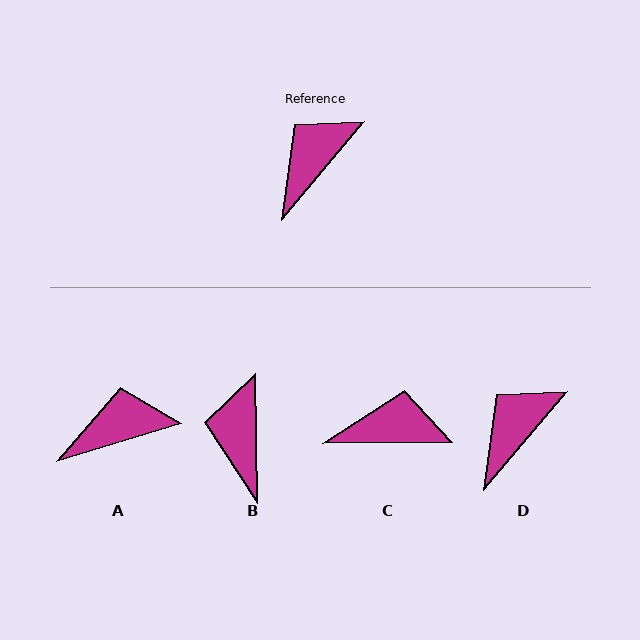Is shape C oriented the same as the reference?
No, it is off by about 50 degrees.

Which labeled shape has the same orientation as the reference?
D.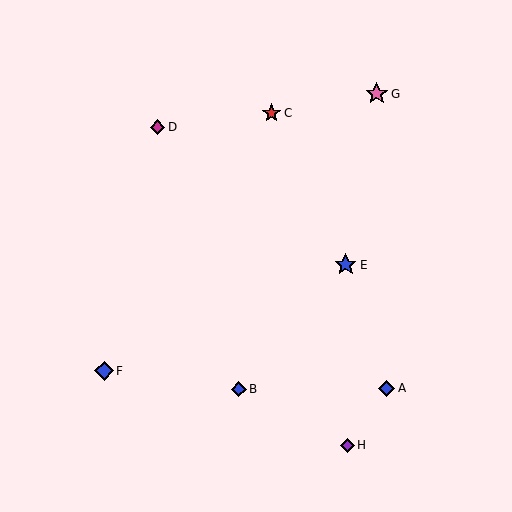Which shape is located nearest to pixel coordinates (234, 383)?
The blue diamond (labeled B) at (239, 389) is nearest to that location.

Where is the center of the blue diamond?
The center of the blue diamond is at (104, 371).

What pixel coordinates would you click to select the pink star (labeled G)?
Click at (377, 94) to select the pink star G.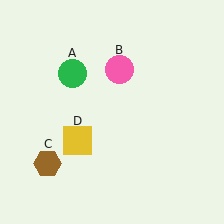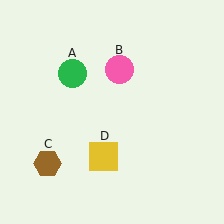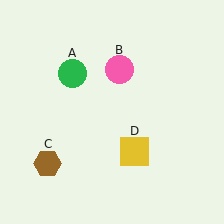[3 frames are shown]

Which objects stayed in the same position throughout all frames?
Green circle (object A) and pink circle (object B) and brown hexagon (object C) remained stationary.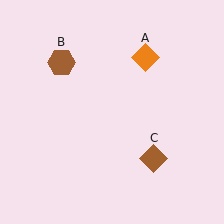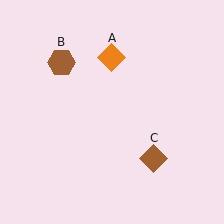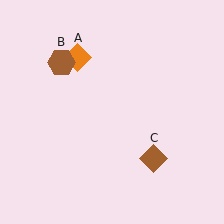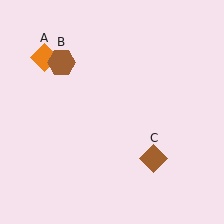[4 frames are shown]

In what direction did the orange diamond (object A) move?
The orange diamond (object A) moved left.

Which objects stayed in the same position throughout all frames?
Brown hexagon (object B) and brown diamond (object C) remained stationary.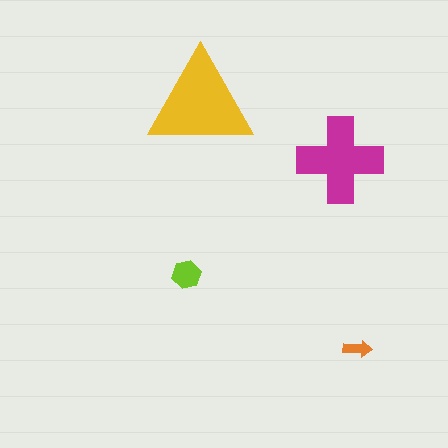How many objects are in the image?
There are 4 objects in the image.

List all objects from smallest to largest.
The orange arrow, the lime hexagon, the magenta cross, the yellow triangle.